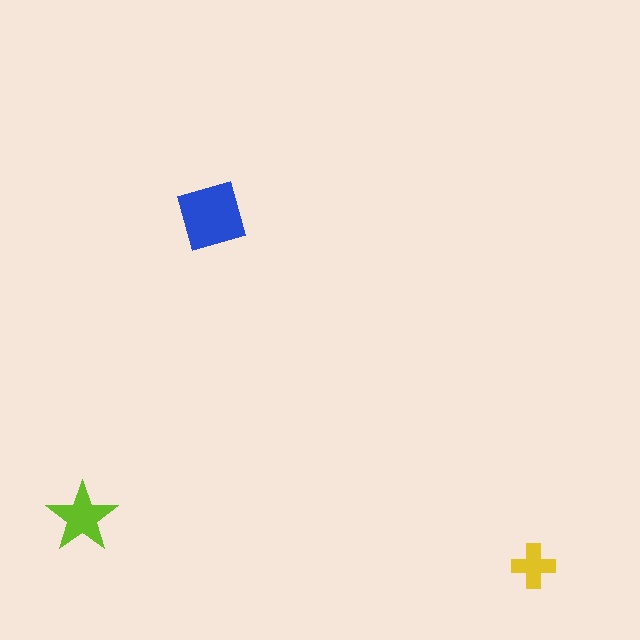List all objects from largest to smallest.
The blue square, the lime star, the yellow cross.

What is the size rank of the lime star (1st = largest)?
2nd.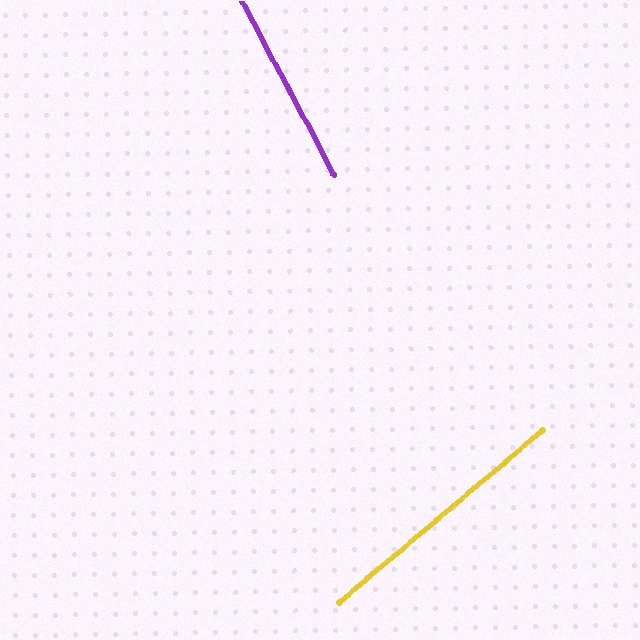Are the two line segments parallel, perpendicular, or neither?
Neither parallel nor perpendicular — they differ by about 78°.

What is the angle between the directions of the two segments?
Approximately 78 degrees.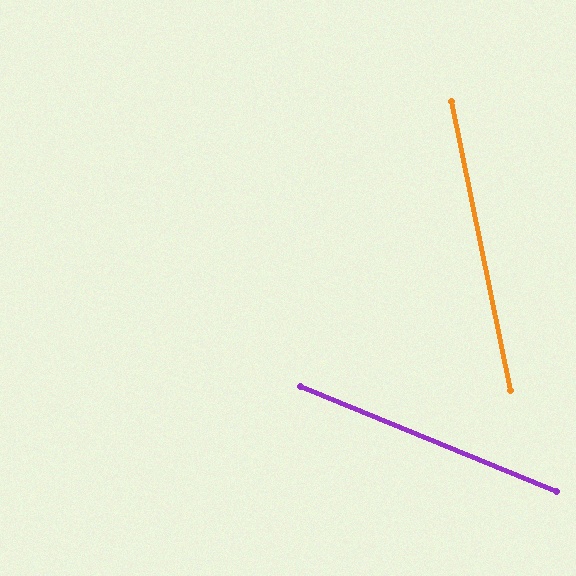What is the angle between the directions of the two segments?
Approximately 56 degrees.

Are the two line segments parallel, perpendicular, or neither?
Neither parallel nor perpendicular — they differ by about 56°.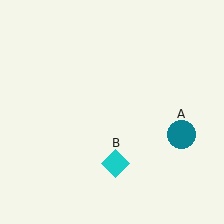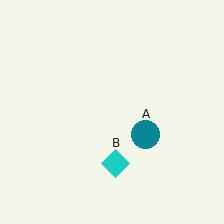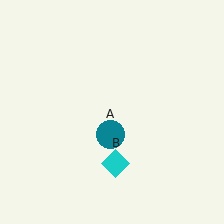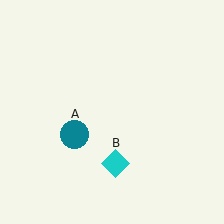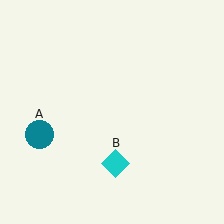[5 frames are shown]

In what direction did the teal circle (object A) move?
The teal circle (object A) moved left.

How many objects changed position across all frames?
1 object changed position: teal circle (object A).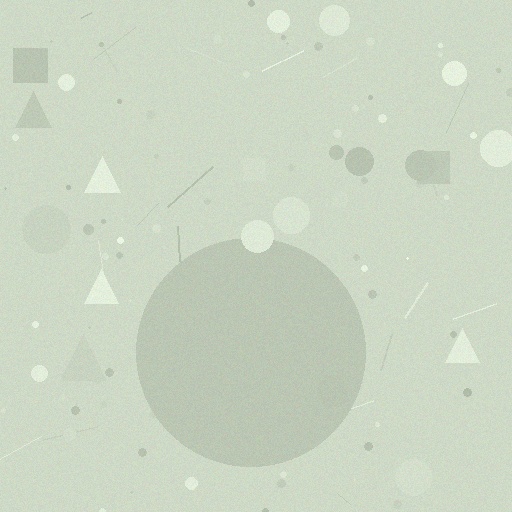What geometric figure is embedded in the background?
A circle is embedded in the background.